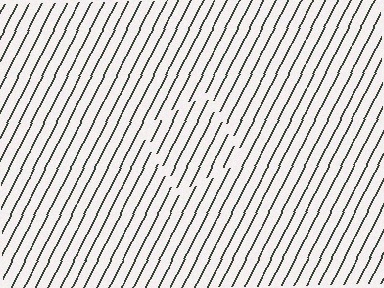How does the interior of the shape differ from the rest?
The interior of the shape contains the same grating, shifted by half a period — the contour is defined by the phase discontinuity where line-ends from the inner and outer gratings abut.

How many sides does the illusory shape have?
4 sides — the line-ends trace a square.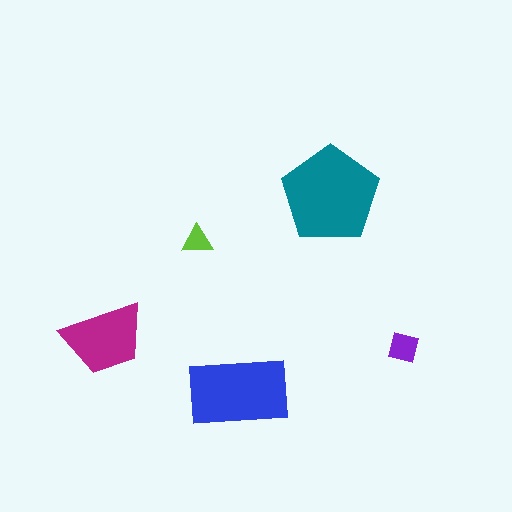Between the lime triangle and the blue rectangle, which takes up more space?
The blue rectangle.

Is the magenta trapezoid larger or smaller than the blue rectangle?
Smaller.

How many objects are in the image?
There are 5 objects in the image.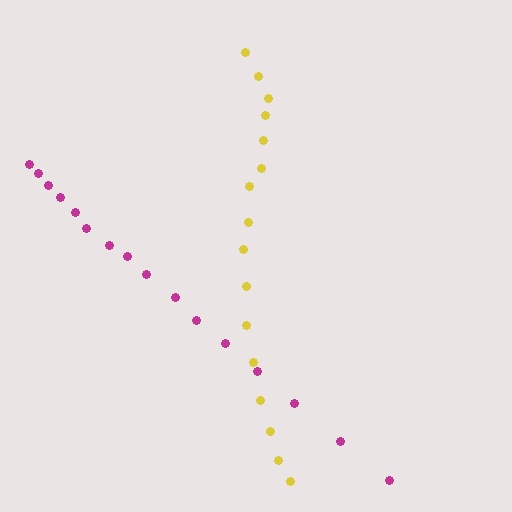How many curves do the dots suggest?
There are 2 distinct paths.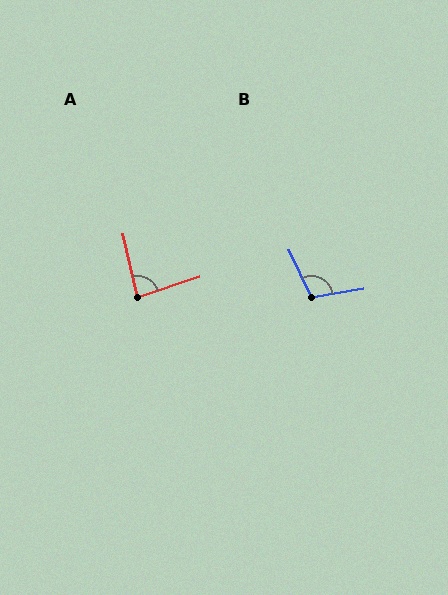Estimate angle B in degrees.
Approximately 106 degrees.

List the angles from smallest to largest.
A (84°), B (106°).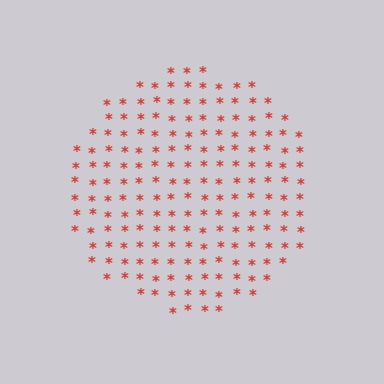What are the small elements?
The small elements are asterisks.